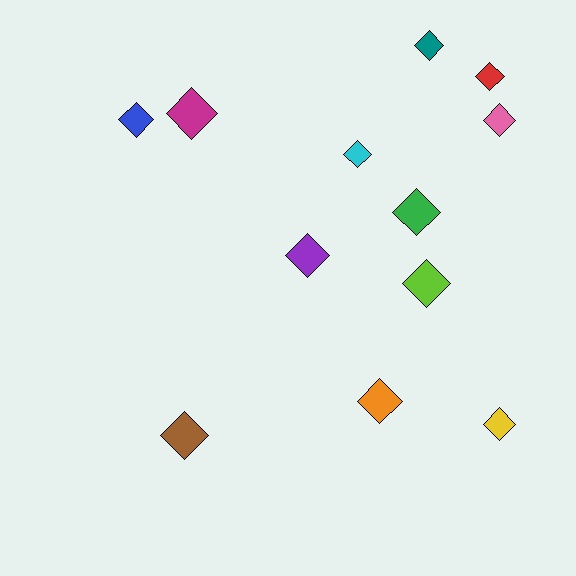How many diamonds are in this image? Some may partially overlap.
There are 12 diamonds.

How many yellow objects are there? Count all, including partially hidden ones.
There is 1 yellow object.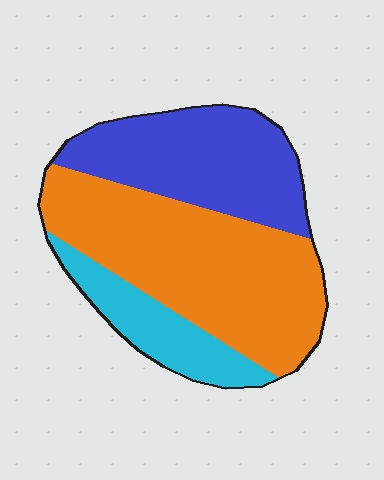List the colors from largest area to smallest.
From largest to smallest: orange, blue, cyan.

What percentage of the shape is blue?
Blue covers 33% of the shape.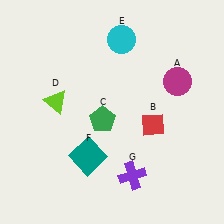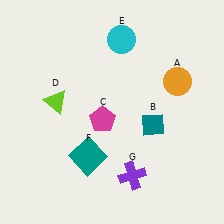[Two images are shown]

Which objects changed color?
A changed from magenta to orange. B changed from red to teal. C changed from green to magenta.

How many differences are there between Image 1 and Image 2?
There are 3 differences between the two images.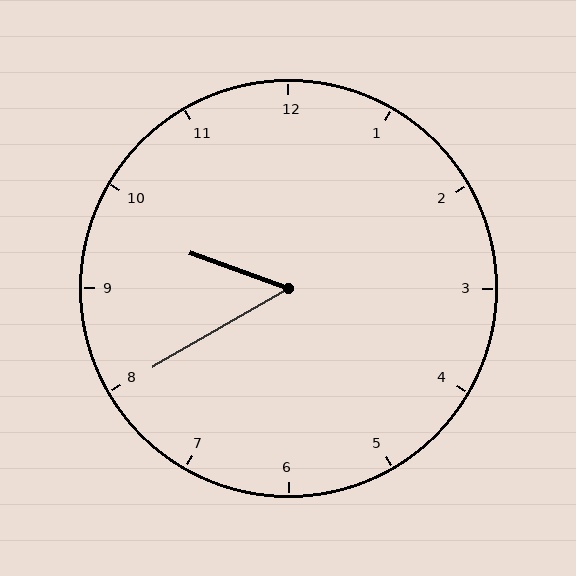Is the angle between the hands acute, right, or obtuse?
It is acute.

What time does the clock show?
9:40.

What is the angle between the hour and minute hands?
Approximately 50 degrees.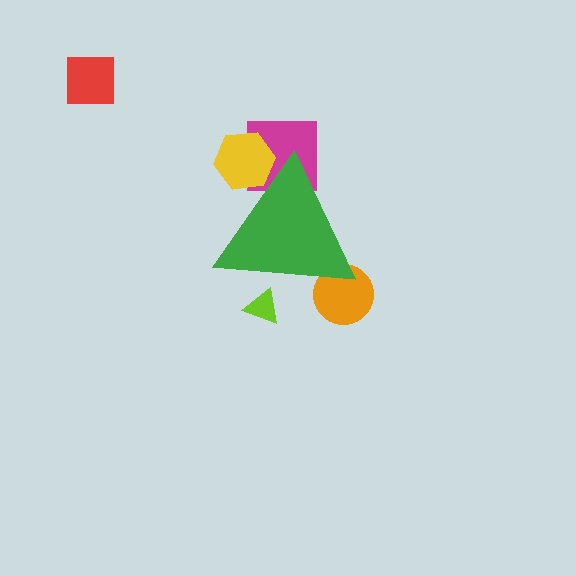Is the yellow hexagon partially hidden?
Yes, the yellow hexagon is partially hidden behind the green triangle.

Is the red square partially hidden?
No, the red square is fully visible.